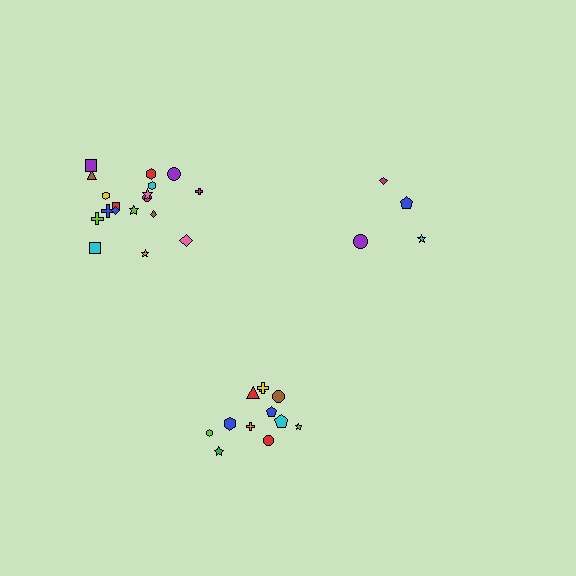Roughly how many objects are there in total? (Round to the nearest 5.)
Roughly 35 objects in total.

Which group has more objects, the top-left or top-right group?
The top-left group.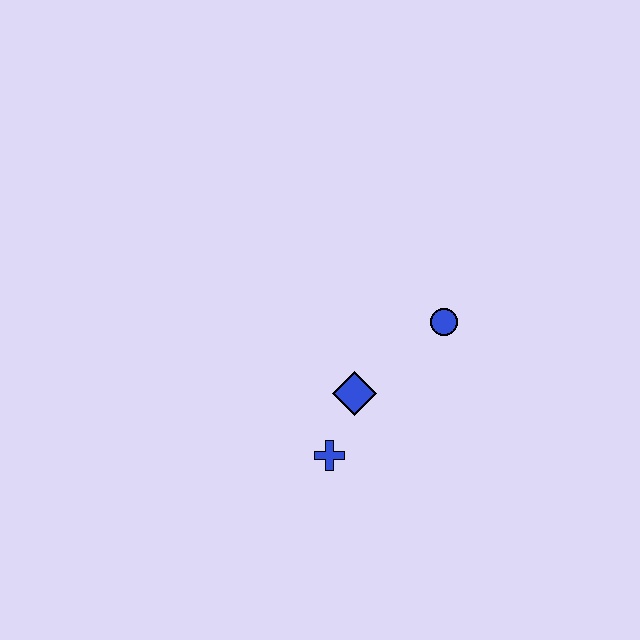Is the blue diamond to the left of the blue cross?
No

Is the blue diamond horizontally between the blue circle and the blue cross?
Yes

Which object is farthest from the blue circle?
The blue cross is farthest from the blue circle.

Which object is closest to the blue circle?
The blue diamond is closest to the blue circle.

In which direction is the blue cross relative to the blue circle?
The blue cross is below the blue circle.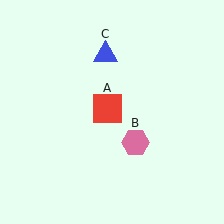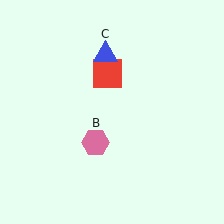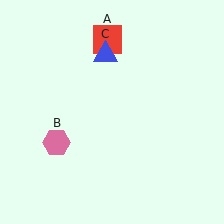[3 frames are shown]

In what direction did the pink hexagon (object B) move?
The pink hexagon (object B) moved left.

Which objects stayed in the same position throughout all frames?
Blue triangle (object C) remained stationary.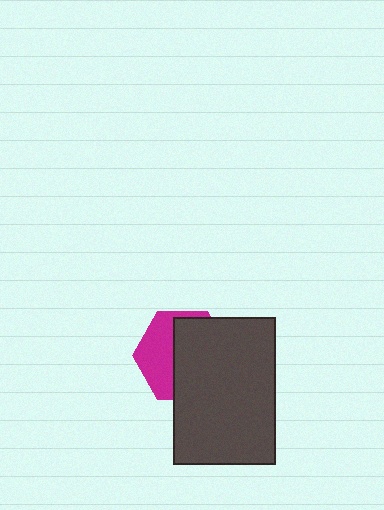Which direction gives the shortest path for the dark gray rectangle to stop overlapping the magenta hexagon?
Moving right gives the shortest separation.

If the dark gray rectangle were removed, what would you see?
You would see the complete magenta hexagon.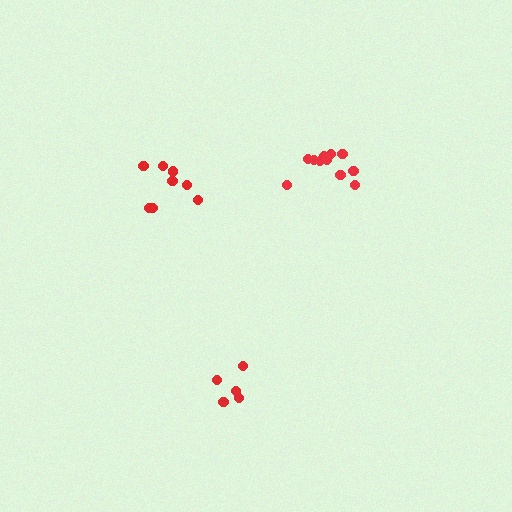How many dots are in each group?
Group 1: 11 dots, Group 2: 5 dots, Group 3: 8 dots (24 total).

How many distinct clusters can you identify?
There are 3 distinct clusters.